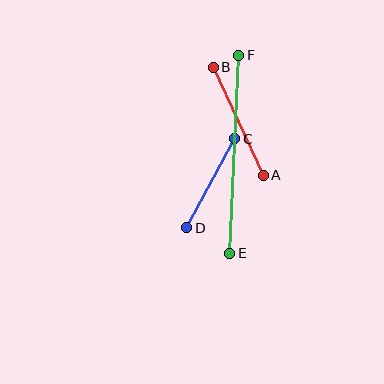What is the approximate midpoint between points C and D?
The midpoint is at approximately (211, 183) pixels.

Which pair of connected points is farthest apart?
Points E and F are farthest apart.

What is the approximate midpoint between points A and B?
The midpoint is at approximately (238, 121) pixels.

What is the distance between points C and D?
The distance is approximately 101 pixels.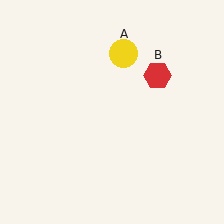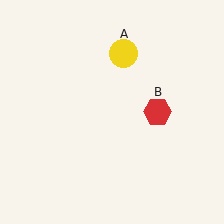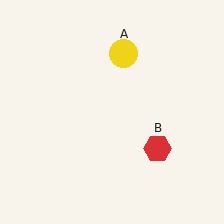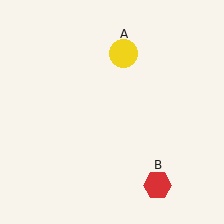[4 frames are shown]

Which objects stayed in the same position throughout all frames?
Yellow circle (object A) remained stationary.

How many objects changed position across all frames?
1 object changed position: red hexagon (object B).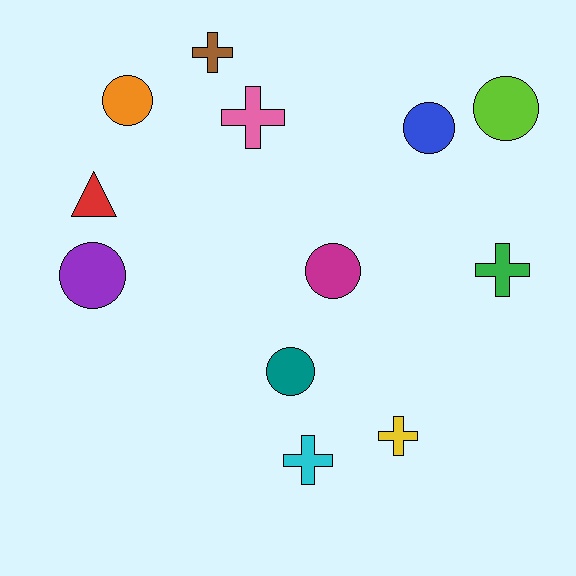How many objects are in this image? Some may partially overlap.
There are 12 objects.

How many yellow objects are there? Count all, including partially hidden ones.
There is 1 yellow object.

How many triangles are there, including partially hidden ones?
There is 1 triangle.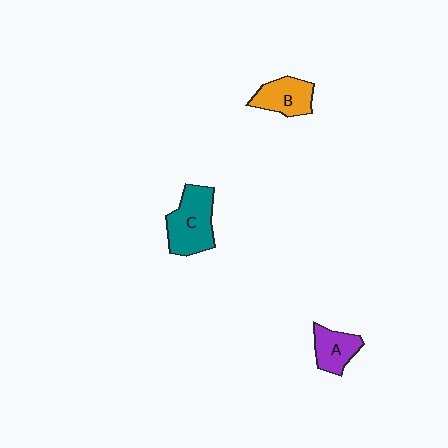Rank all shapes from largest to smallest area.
From largest to smallest: C (teal), B (orange), A (purple).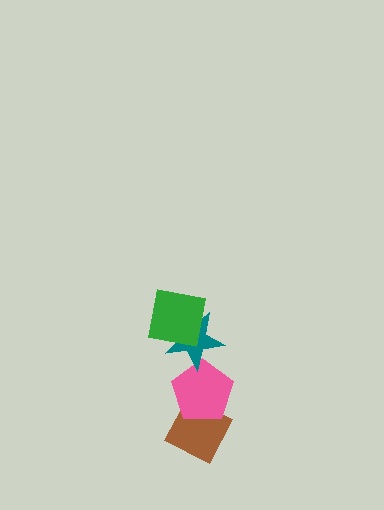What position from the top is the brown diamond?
The brown diamond is 4th from the top.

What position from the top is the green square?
The green square is 1st from the top.